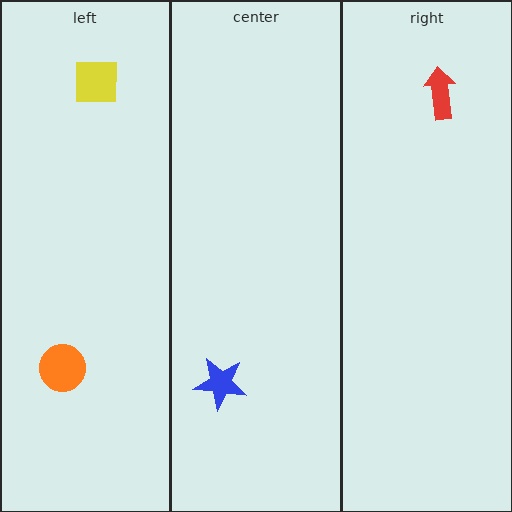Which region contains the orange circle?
The left region.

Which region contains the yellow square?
The left region.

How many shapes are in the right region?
1.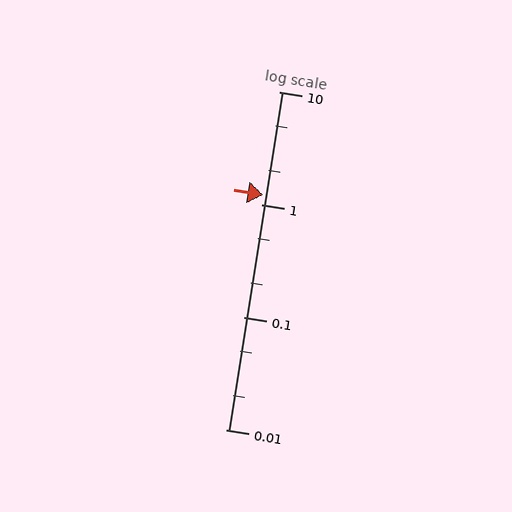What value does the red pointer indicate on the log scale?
The pointer indicates approximately 1.2.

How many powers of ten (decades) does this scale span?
The scale spans 3 decades, from 0.01 to 10.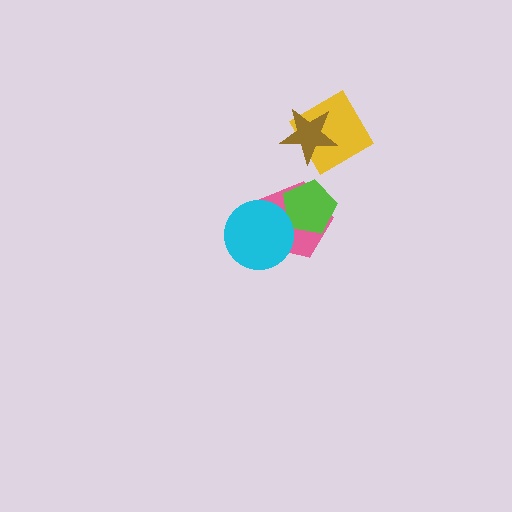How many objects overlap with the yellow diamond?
1 object overlaps with the yellow diamond.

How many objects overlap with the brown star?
1 object overlaps with the brown star.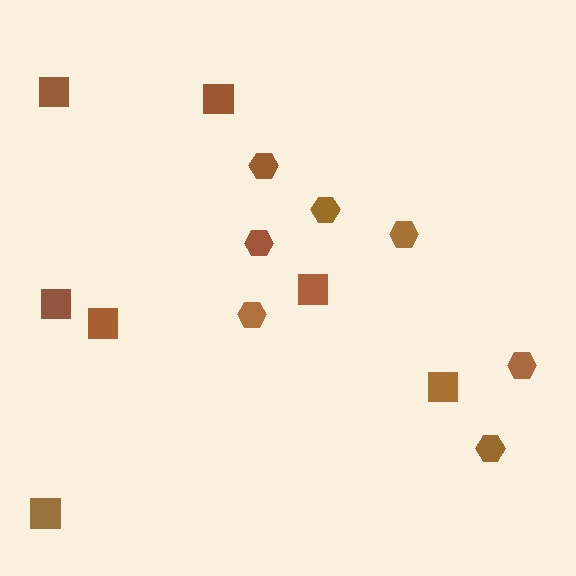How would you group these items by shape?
There are 2 groups: one group of squares (7) and one group of hexagons (7).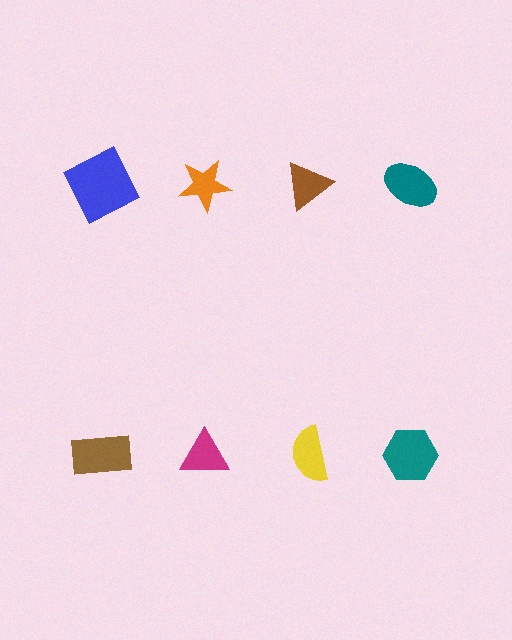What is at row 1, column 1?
A blue square.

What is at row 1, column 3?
A brown triangle.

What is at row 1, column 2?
An orange star.